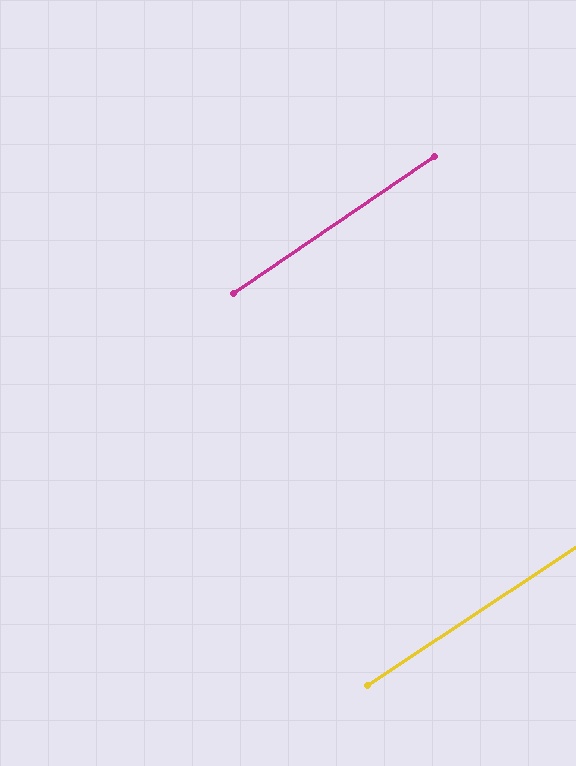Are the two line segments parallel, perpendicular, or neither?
Parallel — their directions differ by only 0.7°.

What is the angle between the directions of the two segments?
Approximately 1 degree.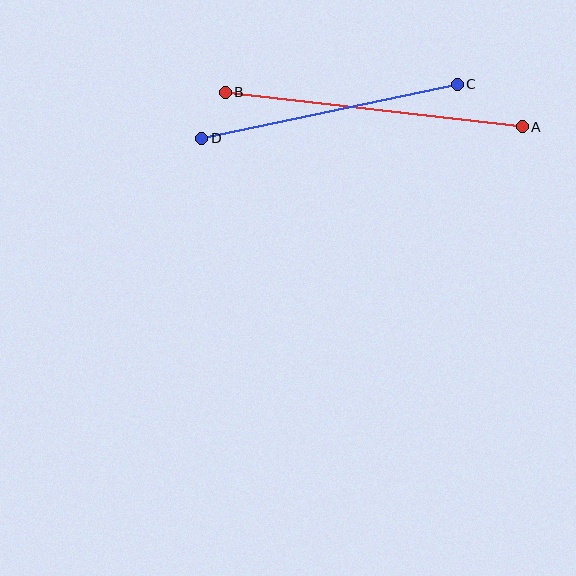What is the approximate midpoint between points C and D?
The midpoint is at approximately (329, 111) pixels.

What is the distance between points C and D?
The distance is approximately 261 pixels.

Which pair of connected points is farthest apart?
Points A and B are farthest apart.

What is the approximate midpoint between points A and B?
The midpoint is at approximately (374, 110) pixels.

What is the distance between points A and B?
The distance is approximately 299 pixels.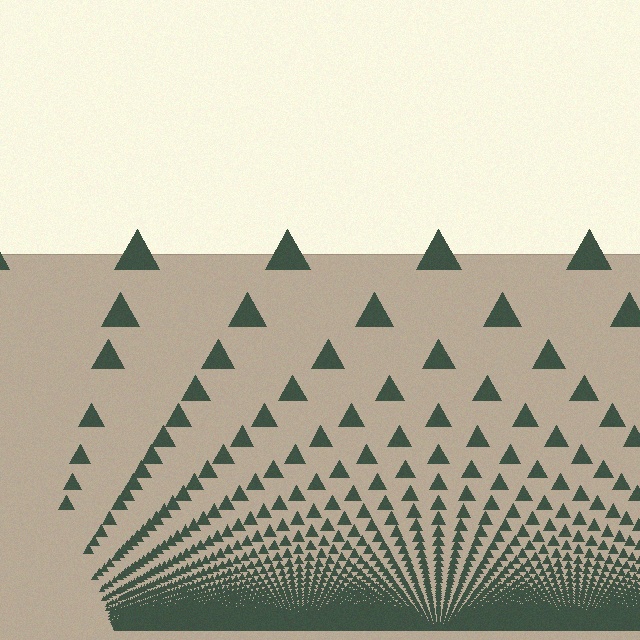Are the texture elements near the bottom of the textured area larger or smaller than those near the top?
Smaller. The gradient is inverted — elements near the bottom are smaller and denser.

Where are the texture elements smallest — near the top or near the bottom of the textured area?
Near the bottom.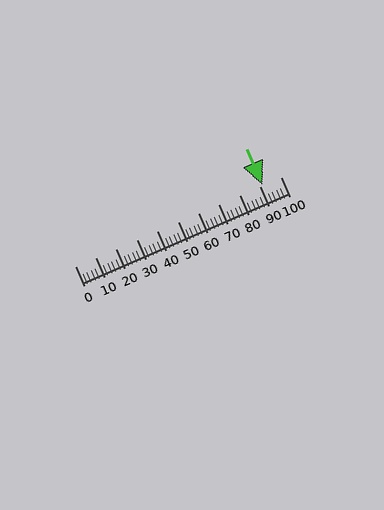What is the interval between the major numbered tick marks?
The major tick marks are spaced 10 units apart.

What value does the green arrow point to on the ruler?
The green arrow points to approximately 91.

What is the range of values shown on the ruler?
The ruler shows values from 0 to 100.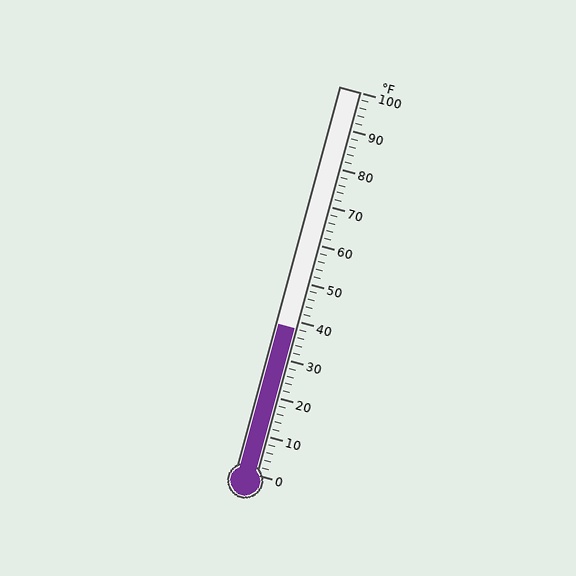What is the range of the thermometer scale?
The thermometer scale ranges from 0°F to 100°F.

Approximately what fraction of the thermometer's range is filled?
The thermometer is filled to approximately 40% of its range.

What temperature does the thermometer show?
The thermometer shows approximately 38°F.